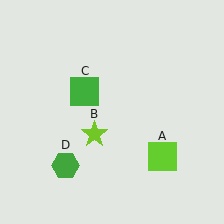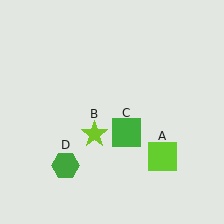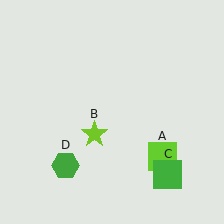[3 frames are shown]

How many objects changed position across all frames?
1 object changed position: green square (object C).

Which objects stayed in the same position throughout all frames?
Lime square (object A) and lime star (object B) and green hexagon (object D) remained stationary.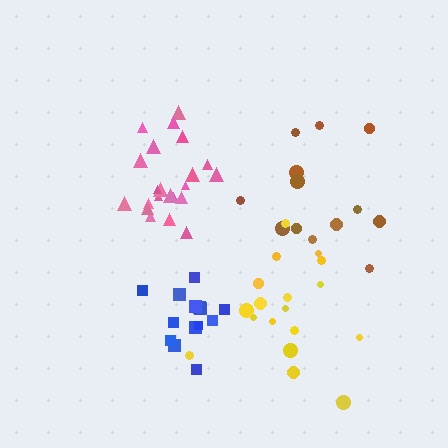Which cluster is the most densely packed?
Pink.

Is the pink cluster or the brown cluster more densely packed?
Pink.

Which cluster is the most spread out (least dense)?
Brown.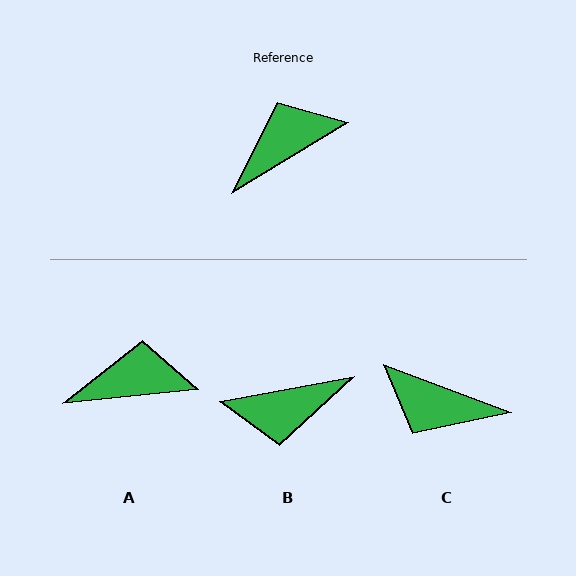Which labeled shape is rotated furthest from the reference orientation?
B, about 159 degrees away.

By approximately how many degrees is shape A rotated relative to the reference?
Approximately 25 degrees clockwise.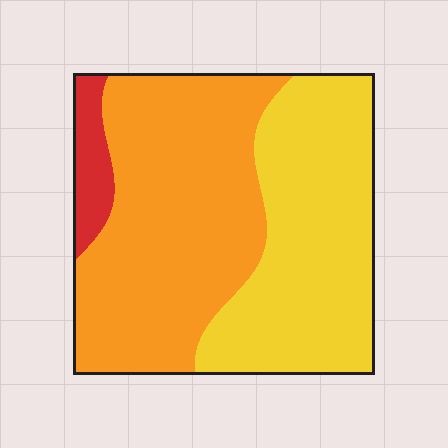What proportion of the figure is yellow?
Yellow takes up between a quarter and a half of the figure.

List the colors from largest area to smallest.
From largest to smallest: orange, yellow, red.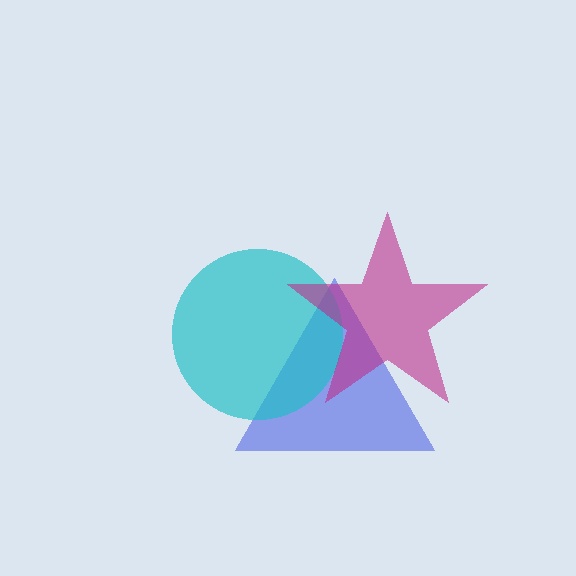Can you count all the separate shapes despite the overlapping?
Yes, there are 3 separate shapes.